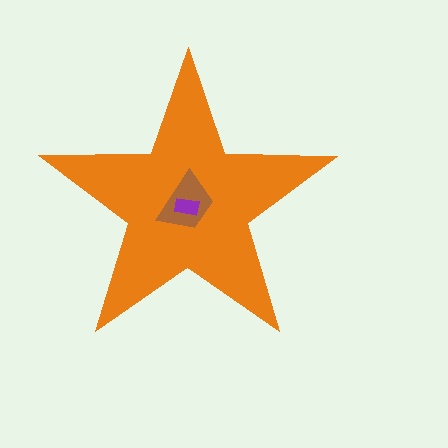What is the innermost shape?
The purple rectangle.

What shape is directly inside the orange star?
The brown trapezoid.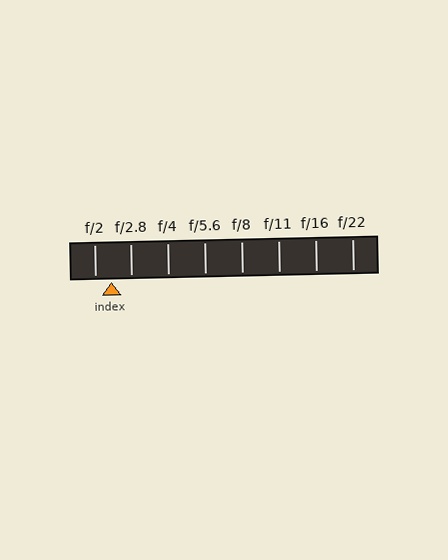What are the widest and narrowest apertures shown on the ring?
The widest aperture shown is f/2 and the narrowest is f/22.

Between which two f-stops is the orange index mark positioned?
The index mark is between f/2 and f/2.8.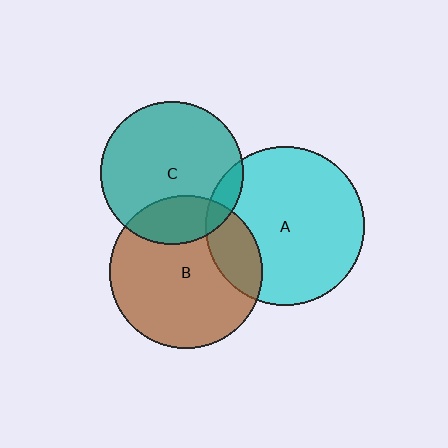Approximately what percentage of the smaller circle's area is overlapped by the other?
Approximately 10%.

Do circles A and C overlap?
Yes.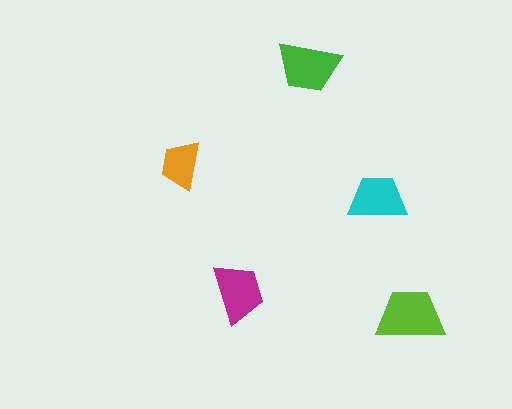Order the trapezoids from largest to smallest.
the lime one, the green one, the magenta one, the cyan one, the orange one.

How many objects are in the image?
There are 5 objects in the image.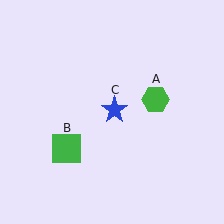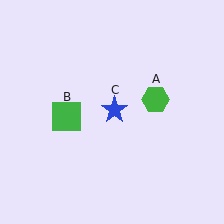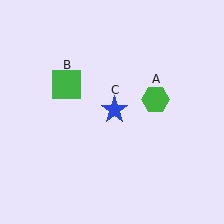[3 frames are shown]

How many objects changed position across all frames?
1 object changed position: green square (object B).